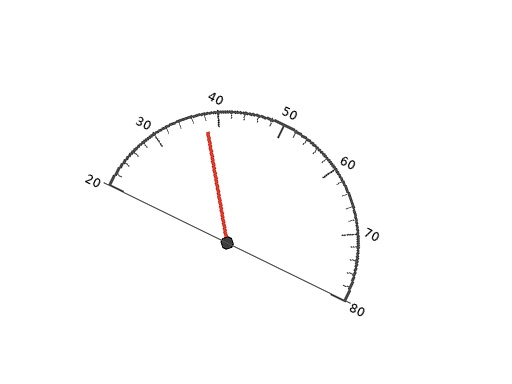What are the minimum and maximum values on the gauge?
The gauge ranges from 20 to 80.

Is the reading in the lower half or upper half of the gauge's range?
The reading is in the lower half of the range (20 to 80).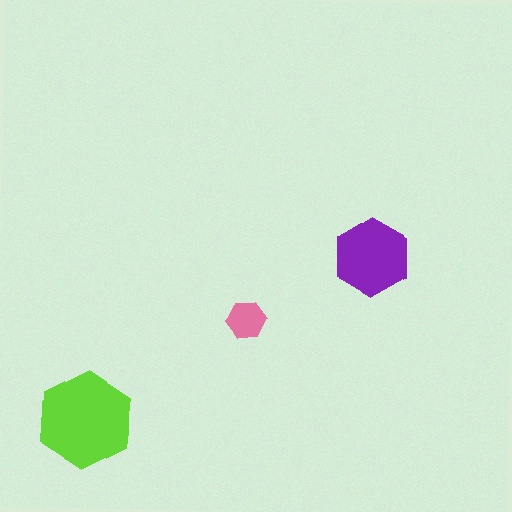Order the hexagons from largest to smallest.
the lime one, the purple one, the pink one.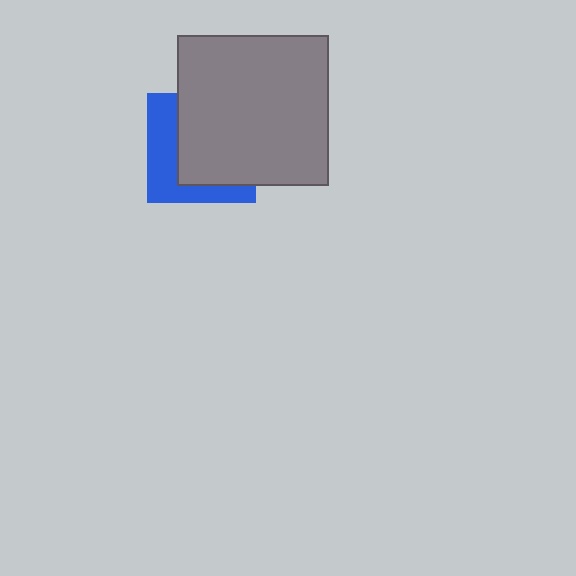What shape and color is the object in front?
The object in front is a gray square.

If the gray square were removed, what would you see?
You would see the complete blue square.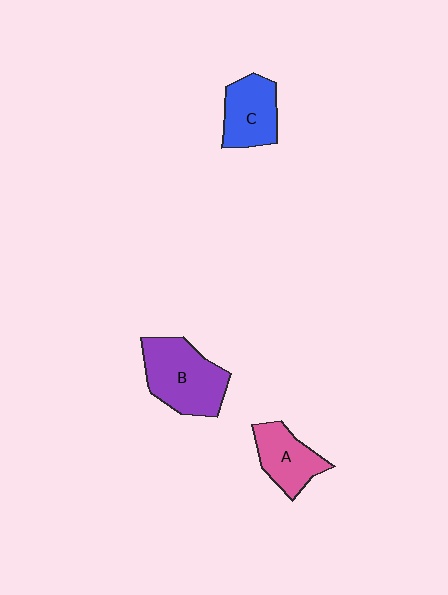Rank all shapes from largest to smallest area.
From largest to smallest: B (purple), C (blue), A (pink).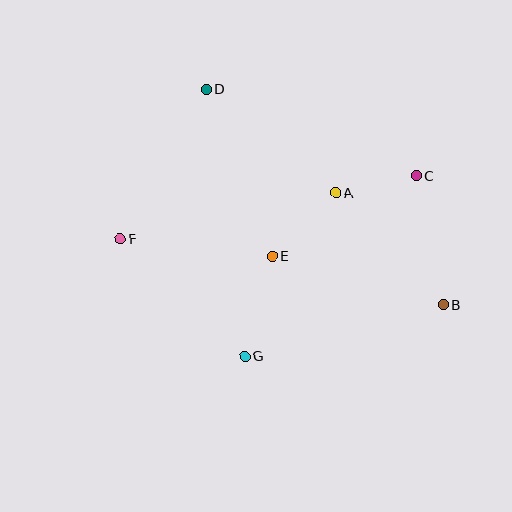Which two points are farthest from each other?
Points B and F are farthest from each other.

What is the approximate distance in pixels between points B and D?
The distance between B and D is approximately 321 pixels.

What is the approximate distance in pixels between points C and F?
The distance between C and F is approximately 303 pixels.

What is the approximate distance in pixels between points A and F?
The distance between A and F is approximately 220 pixels.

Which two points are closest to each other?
Points A and C are closest to each other.